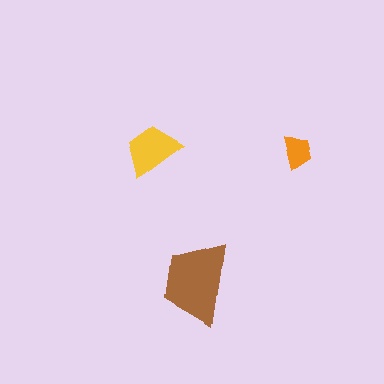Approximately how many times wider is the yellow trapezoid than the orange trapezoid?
About 1.5 times wider.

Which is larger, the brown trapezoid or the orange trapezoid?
The brown one.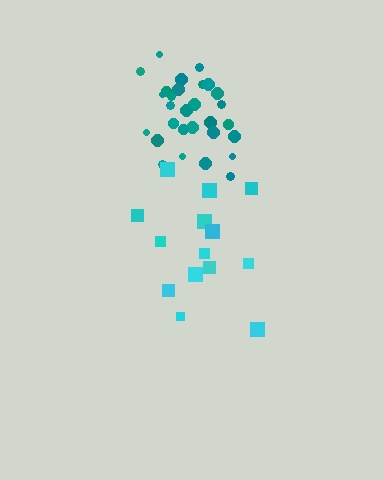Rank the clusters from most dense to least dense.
teal, cyan.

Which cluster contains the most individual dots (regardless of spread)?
Teal (29).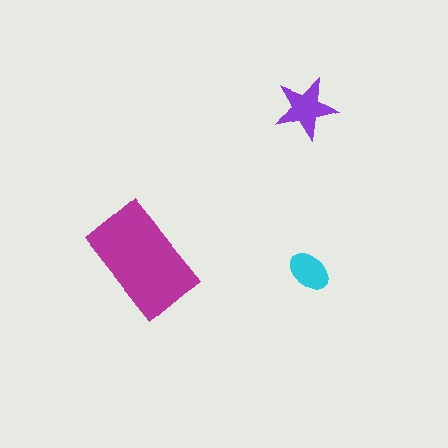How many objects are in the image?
There are 3 objects in the image.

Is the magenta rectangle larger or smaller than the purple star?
Larger.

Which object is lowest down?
The cyan ellipse is bottommost.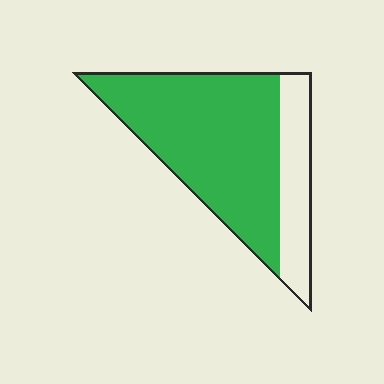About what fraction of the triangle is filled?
About three quarters (3/4).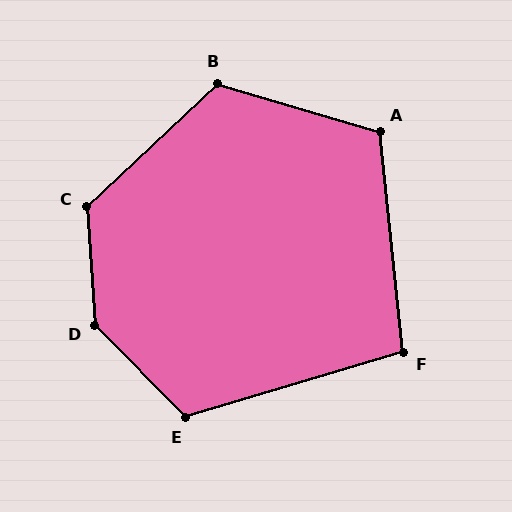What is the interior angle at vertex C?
Approximately 130 degrees (obtuse).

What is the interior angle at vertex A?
Approximately 112 degrees (obtuse).